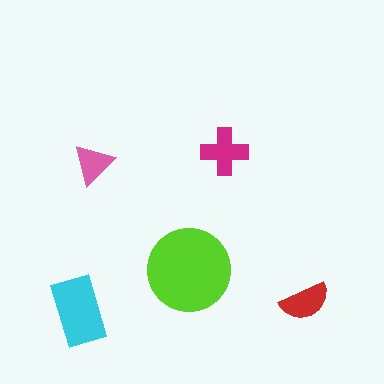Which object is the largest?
The lime circle.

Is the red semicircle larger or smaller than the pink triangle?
Larger.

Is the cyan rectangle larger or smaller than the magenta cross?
Larger.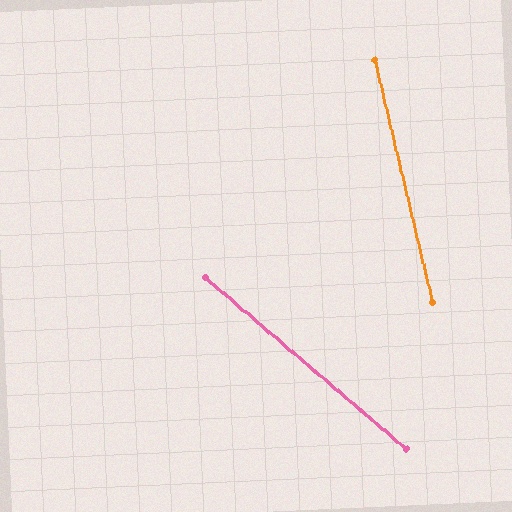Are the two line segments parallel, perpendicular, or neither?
Neither parallel nor perpendicular — they differ by about 36°.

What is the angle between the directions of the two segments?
Approximately 36 degrees.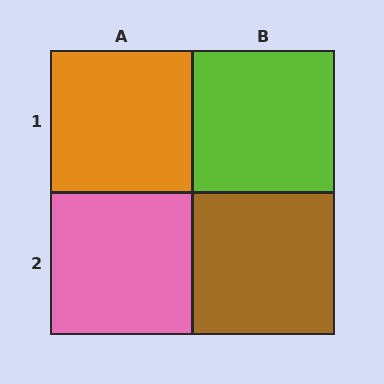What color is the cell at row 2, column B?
Brown.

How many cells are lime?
1 cell is lime.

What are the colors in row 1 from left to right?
Orange, lime.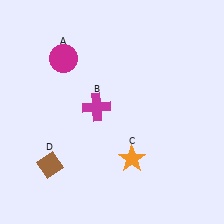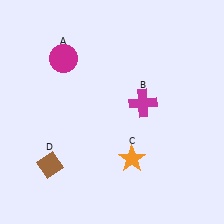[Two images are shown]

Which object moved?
The magenta cross (B) moved right.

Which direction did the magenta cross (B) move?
The magenta cross (B) moved right.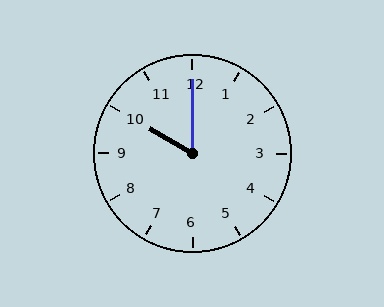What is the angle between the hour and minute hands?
Approximately 60 degrees.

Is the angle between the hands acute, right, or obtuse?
It is acute.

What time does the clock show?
10:00.